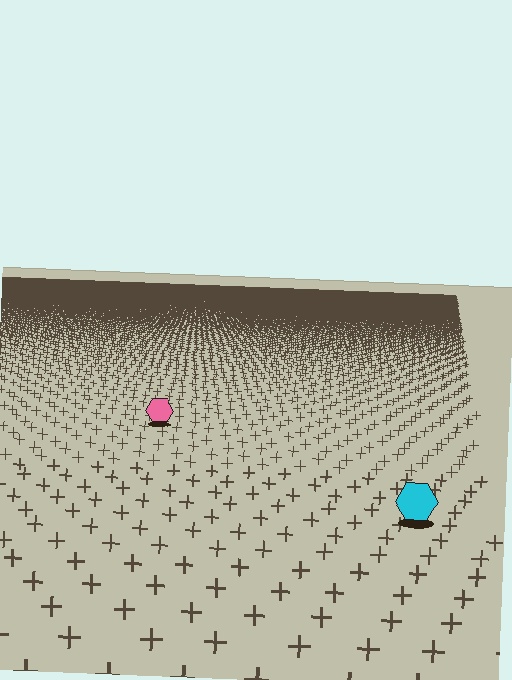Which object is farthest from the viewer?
The pink hexagon is farthest from the viewer. It appears smaller and the ground texture around it is denser.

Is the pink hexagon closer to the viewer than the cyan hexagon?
No. The cyan hexagon is closer — you can tell from the texture gradient: the ground texture is coarser near it.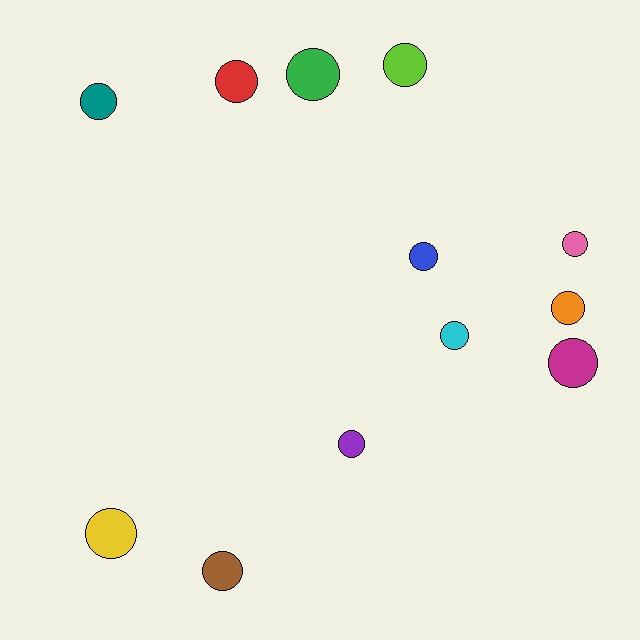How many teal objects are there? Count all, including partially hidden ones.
There is 1 teal object.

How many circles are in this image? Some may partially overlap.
There are 12 circles.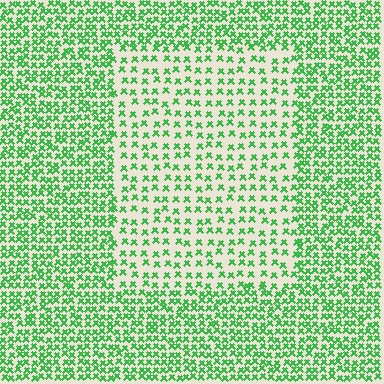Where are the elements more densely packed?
The elements are more densely packed outside the rectangle boundary.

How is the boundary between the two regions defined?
The boundary is defined by a change in element density (approximately 2.0x ratio). All elements are the same color, size, and shape.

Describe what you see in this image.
The image contains small green elements arranged at two different densities. A rectangle-shaped region is visible where the elements are less densely packed than the surrounding area.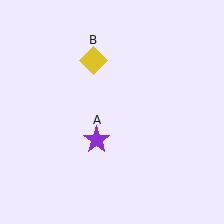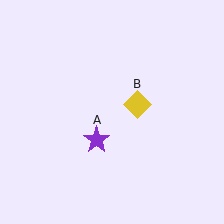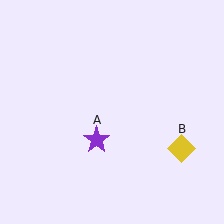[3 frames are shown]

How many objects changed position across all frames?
1 object changed position: yellow diamond (object B).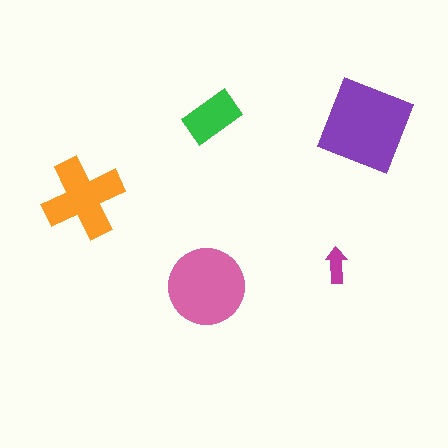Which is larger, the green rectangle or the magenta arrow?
The green rectangle.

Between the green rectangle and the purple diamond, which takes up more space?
The purple diamond.